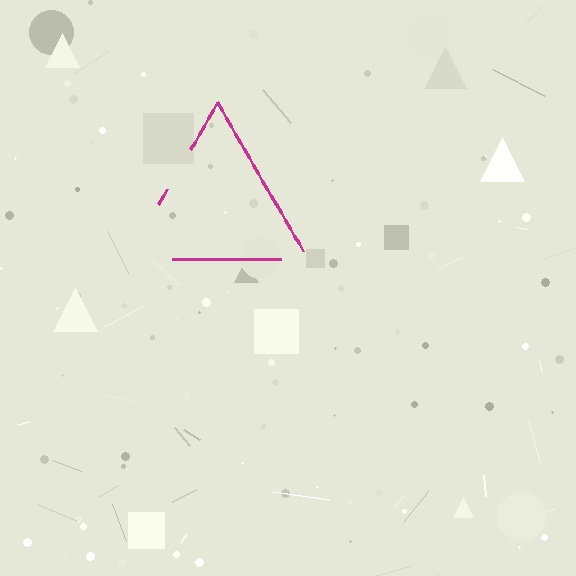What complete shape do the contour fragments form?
The contour fragments form a triangle.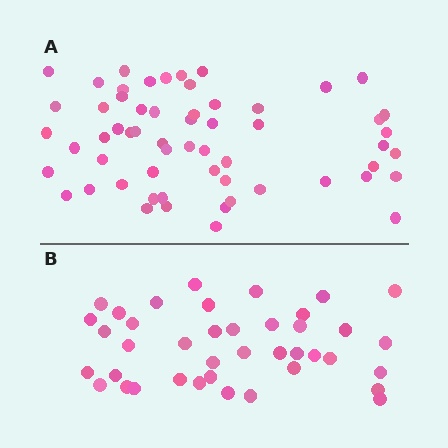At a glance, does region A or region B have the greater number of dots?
Region A (the top region) has more dots.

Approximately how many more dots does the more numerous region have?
Region A has approximately 20 more dots than region B.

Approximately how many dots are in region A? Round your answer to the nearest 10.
About 60 dots. (The exact count is 59, which rounds to 60.)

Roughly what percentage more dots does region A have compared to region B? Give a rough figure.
About 50% more.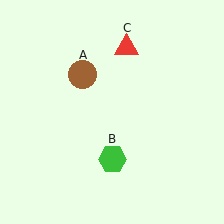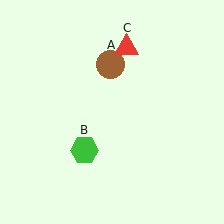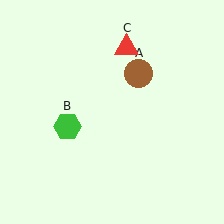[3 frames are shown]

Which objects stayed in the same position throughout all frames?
Red triangle (object C) remained stationary.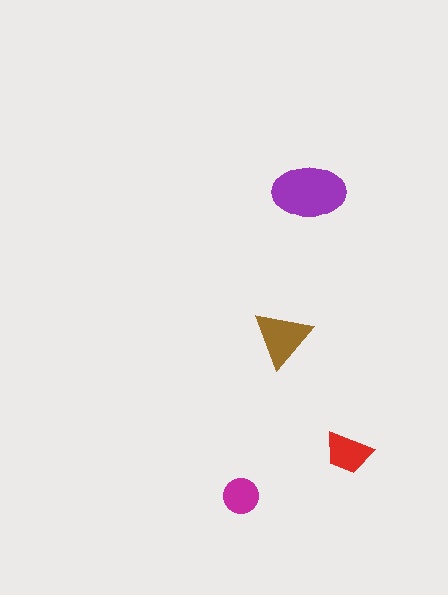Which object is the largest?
The purple ellipse.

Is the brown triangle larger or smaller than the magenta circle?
Larger.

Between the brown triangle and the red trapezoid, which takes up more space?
The brown triangle.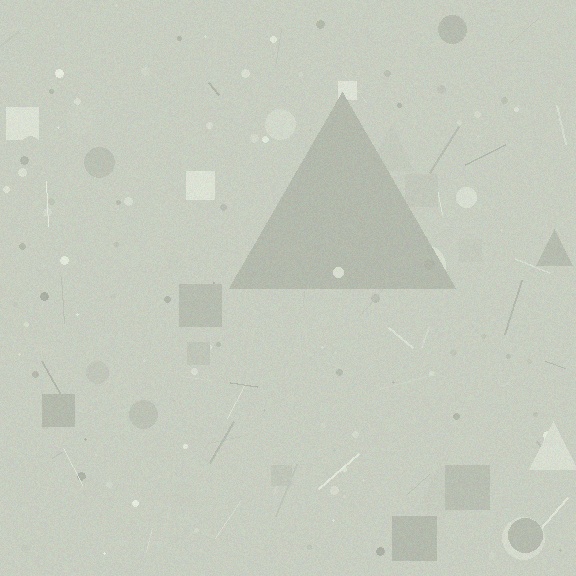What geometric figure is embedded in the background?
A triangle is embedded in the background.